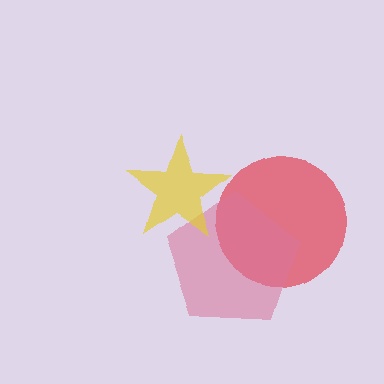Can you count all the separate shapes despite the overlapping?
Yes, there are 3 separate shapes.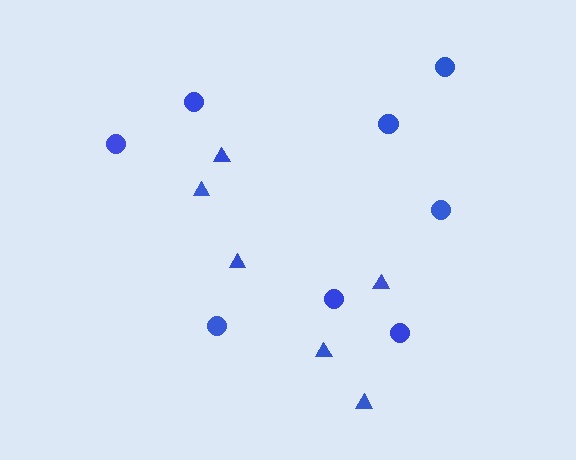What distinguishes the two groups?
There are 2 groups: one group of triangles (6) and one group of circles (8).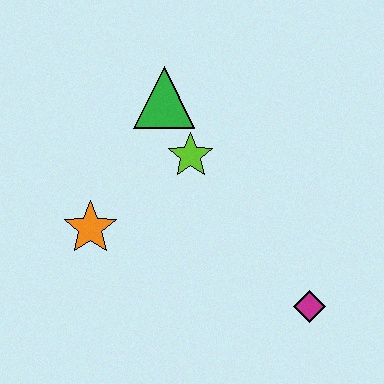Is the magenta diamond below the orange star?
Yes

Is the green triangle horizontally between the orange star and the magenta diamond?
Yes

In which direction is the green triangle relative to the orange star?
The green triangle is above the orange star.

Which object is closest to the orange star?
The lime star is closest to the orange star.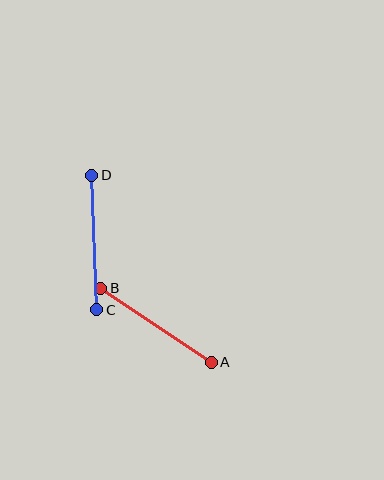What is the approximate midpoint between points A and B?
The midpoint is at approximately (156, 325) pixels.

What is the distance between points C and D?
The distance is approximately 135 pixels.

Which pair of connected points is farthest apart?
Points C and D are farthest apart.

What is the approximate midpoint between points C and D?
The midpoint is at approximately (94, 243) pixels.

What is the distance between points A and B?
The distance is approximately 133 pixels.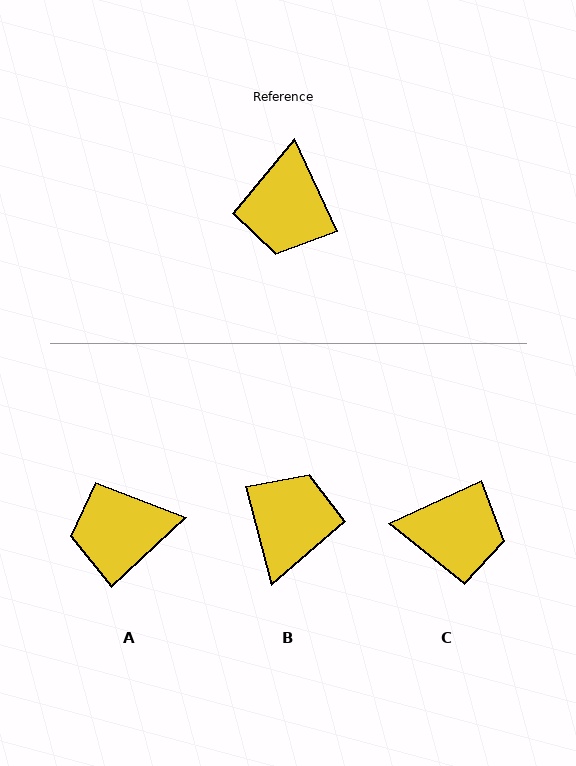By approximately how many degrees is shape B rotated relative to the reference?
Approximately 171 degrees counter-clockwise.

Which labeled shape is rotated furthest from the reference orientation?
B, about 171 degrees away.